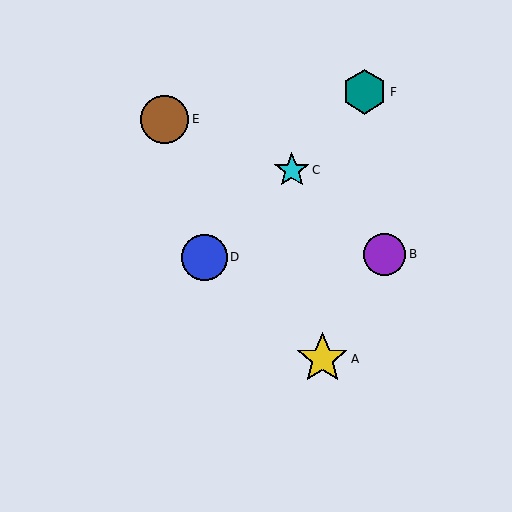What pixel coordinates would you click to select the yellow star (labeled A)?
Click at (322, 359) to select the yellow star A.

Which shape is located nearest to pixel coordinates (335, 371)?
The yellow star (labeled A) at (322, 359) is nearest to that location.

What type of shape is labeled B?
Shape B is a purple circle.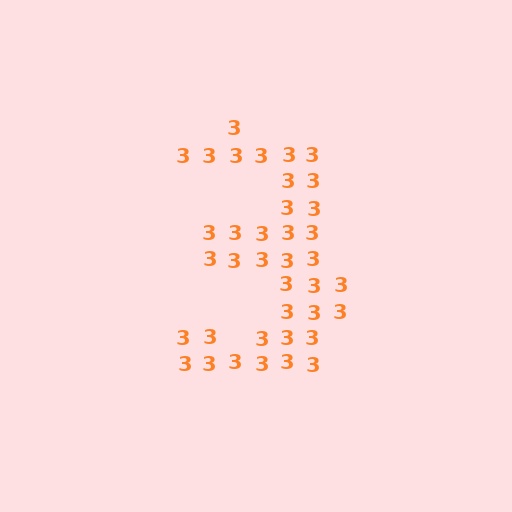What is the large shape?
The large shape is the digit 3.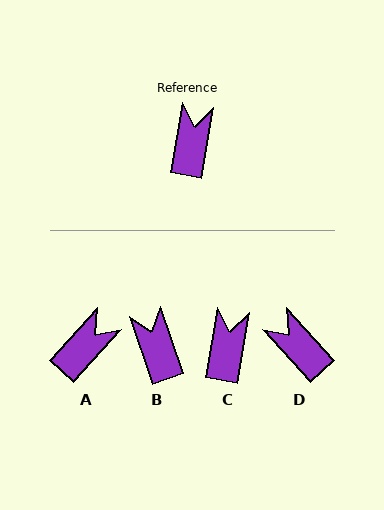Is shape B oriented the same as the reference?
No, it is off by about 29 degrees.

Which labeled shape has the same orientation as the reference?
C.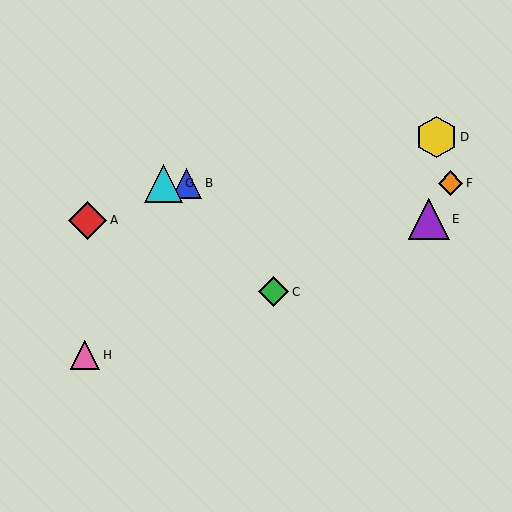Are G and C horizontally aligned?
No, G is at y≈183 and C is at y≈292.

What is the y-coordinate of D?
Object D is at y≈137.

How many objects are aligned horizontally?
3 objects (B, F, G) are aligned horizontally.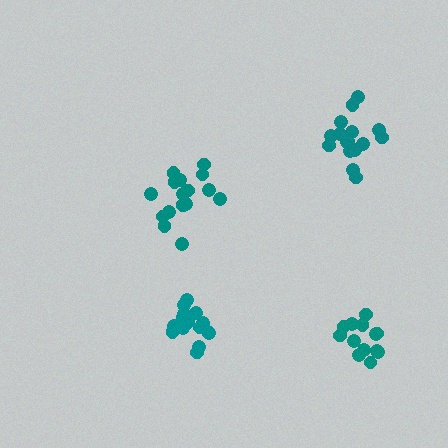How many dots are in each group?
Group 1: 16 dots, Group 2: 16 dots, Group 3: 13 dots, Group 4: 18 dots (63 total).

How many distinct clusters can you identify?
There are 4 distinct clusters.